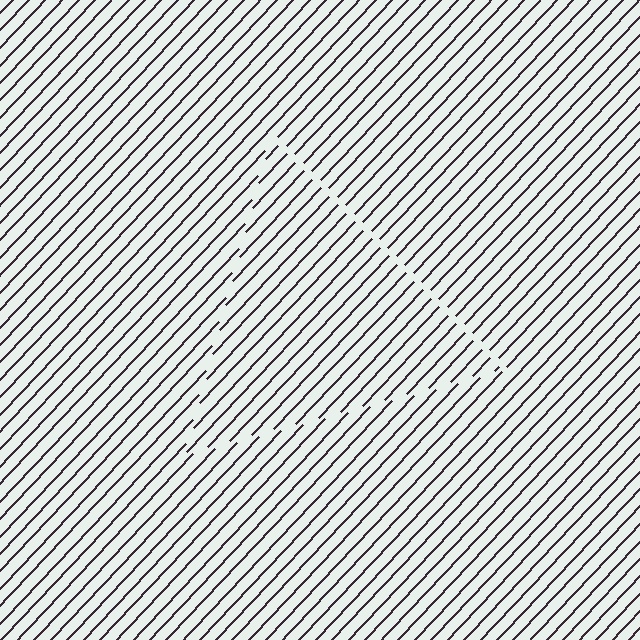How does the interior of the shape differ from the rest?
The interior of the shape contains the same grating, shifted by half a period — the contour is defined by the phase discontinuity where line-ends from the inner and outer gratings abut.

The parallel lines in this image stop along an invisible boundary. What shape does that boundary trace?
An illusory triangle. The interior of the shape contains the same grating, shifted by half a period — the contour is defined by the phase discontinuity where line-ends from the inner and outer gratings abut.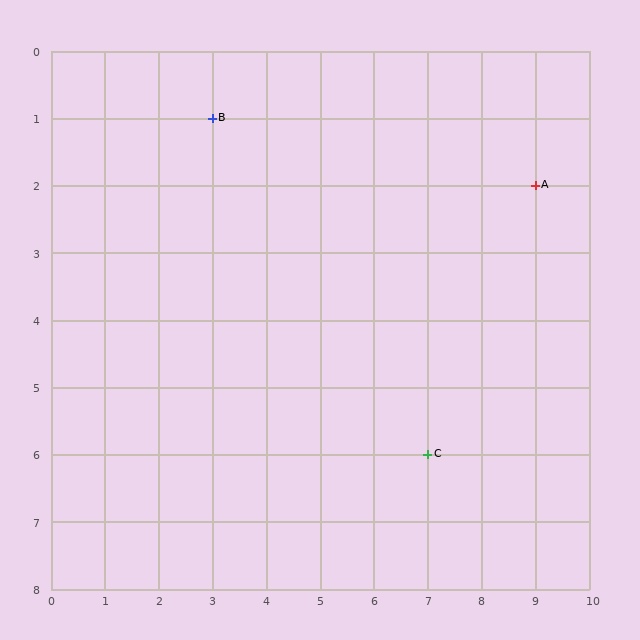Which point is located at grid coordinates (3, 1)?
Point B is at (3, 1).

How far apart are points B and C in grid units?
Points B and C are 4 columns and 5 rows apart (about 6.4 grid units diagonally).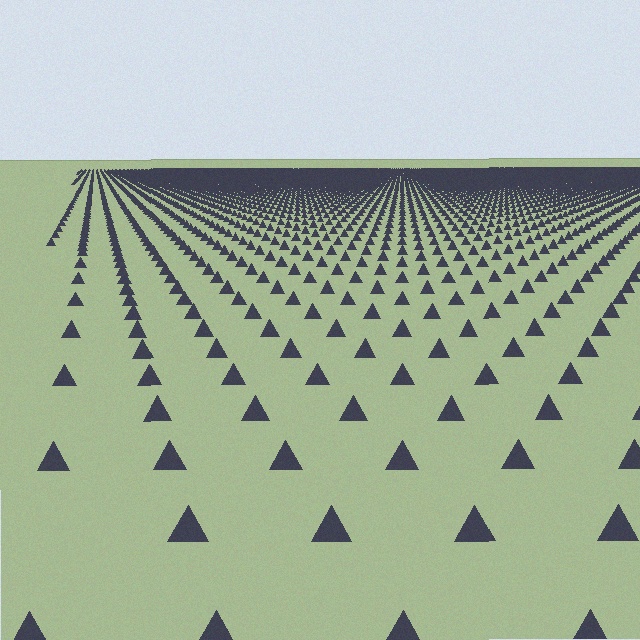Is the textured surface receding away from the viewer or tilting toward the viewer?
The surface is receding away from the viewer. Texture elements get smaller and denser toward the top.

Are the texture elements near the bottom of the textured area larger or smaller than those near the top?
Larger. Near the bottom, elements are closer to the viewer and appear at a bigger on-screen size.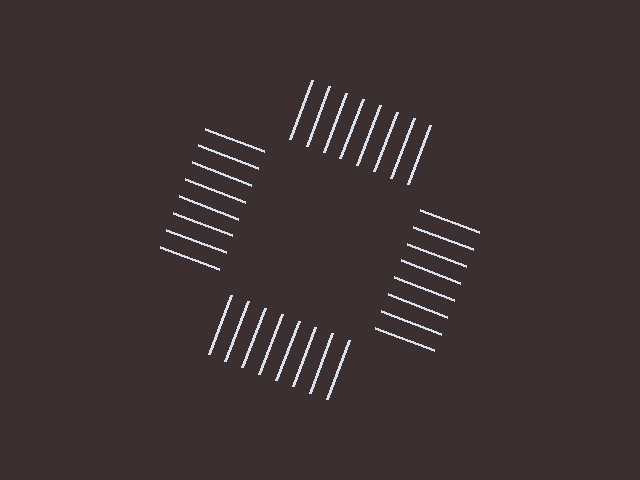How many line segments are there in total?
32 — 8 along each of the 4 edges.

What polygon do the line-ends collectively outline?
An illusory square — the line segments terminate on its edges but no continuous stroke is drawn.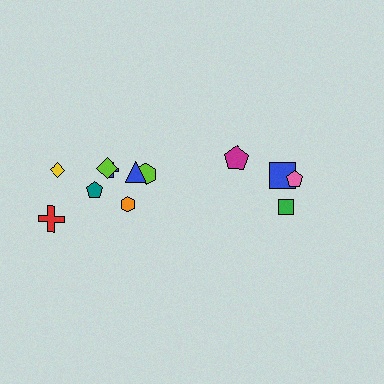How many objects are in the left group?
There are 8 objects.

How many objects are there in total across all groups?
There are 12 objects.